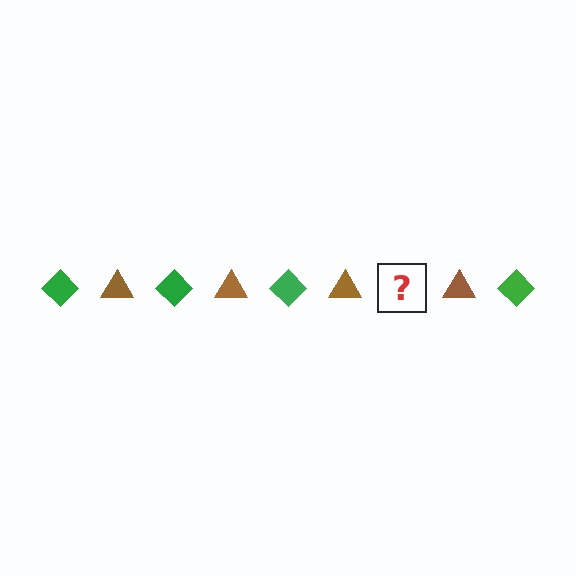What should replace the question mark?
The question mark should be replaced with a green diamond.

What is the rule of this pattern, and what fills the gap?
The rule is that the pattern alternates between green diamond and brown triangle. The gap should be filled with a green diamond.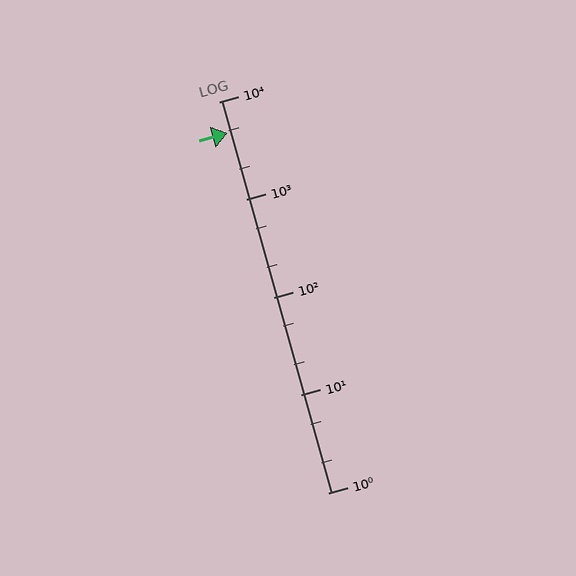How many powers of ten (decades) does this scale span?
The scale spans 4 decades, from 1 to 10000.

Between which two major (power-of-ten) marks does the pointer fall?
The pointer is between 1000 and 10000.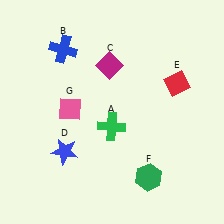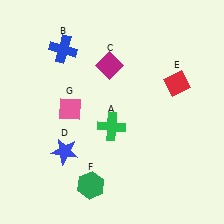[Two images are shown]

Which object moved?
The green hexagon (F) moved left.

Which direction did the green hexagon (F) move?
The green hexagon (F) moved left.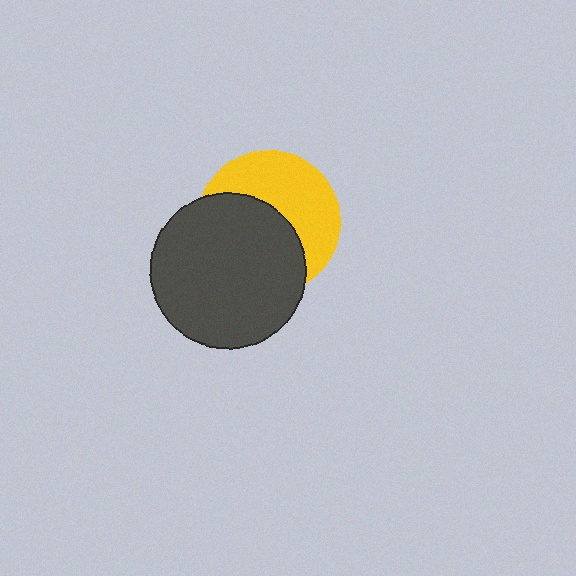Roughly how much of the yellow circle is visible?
About half of it is visible (roughly 48%).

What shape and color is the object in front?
The object in front is a dark gray circle.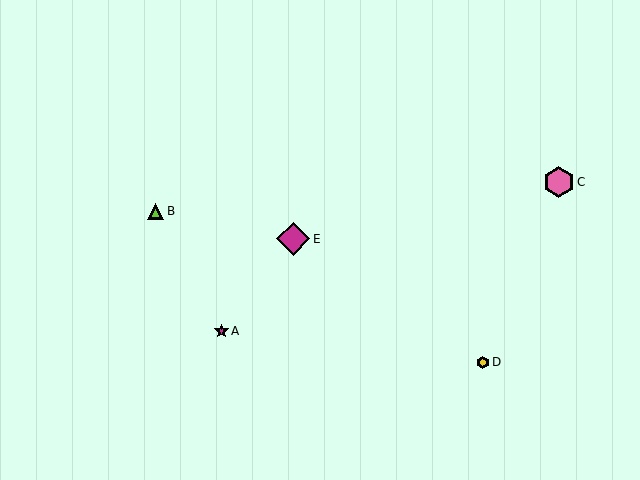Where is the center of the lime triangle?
The center of the lime triangle is at (156, 211).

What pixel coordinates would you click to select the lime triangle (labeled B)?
Click at (156, 211) to select the lime triangle B.